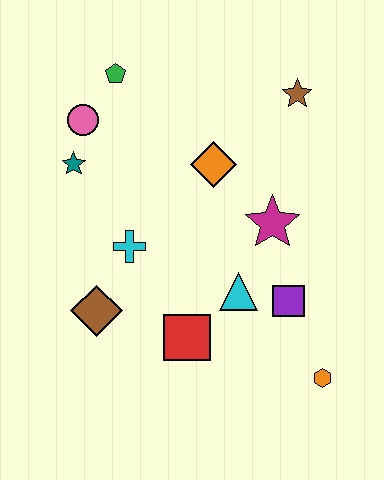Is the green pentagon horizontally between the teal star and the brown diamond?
No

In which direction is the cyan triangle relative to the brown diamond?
The cyan triangle is to the right of the brown diamond.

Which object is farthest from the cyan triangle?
The green pentagon is farthest from the cyan triangle.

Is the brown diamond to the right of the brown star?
No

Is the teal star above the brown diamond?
Yes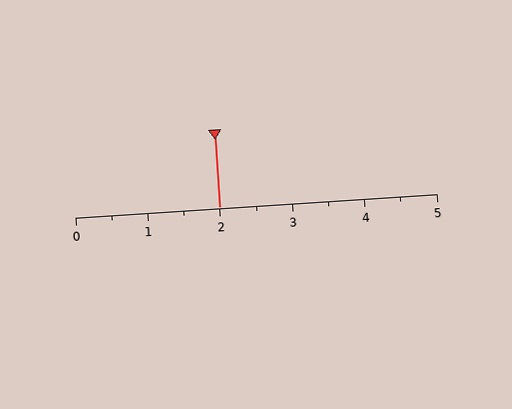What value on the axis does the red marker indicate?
The marker indicates approximately 2.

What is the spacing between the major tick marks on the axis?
The major ticks are spaced 1 apart.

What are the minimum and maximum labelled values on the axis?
The axis runs from 0 to 5.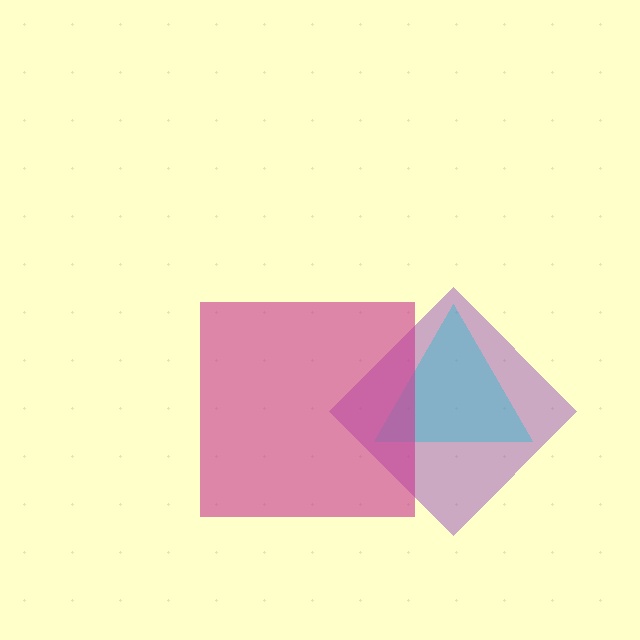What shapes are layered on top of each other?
The layered shapes are: a purple diamond, a cyan triangle, a magenta square.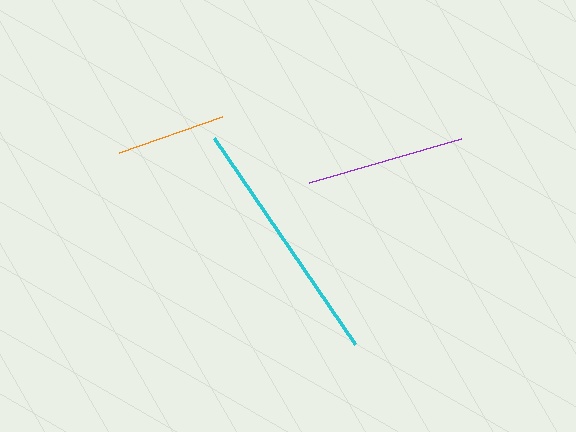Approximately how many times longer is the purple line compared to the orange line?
The purple line is approximately 1.4 times the length of the orange line.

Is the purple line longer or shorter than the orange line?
The purple line is longer than the orange line.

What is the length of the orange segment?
The orange segment is approximately 109 pixels long.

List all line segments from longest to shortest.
From longest to shortest: cyan, purple, orange.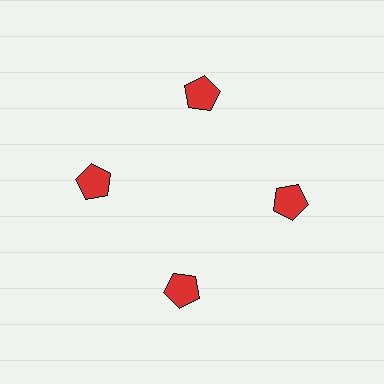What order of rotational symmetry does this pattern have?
This pattern has 4-fold rotational symmetry.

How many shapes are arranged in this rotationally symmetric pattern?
There are 4 shapes, arranged in 4 groups of 1.